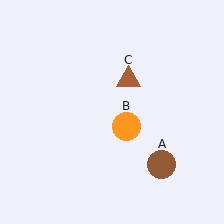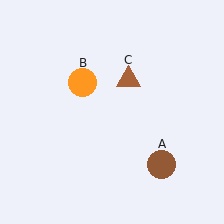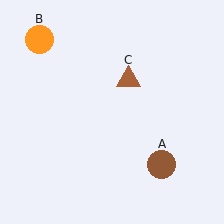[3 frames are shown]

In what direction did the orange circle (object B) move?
The orange circle (object B) moved up and to the left.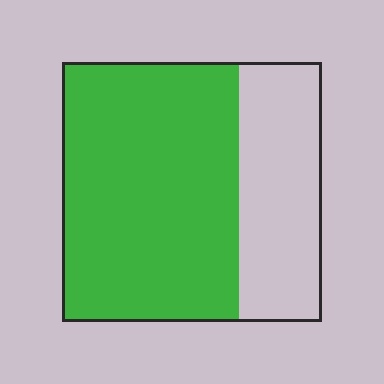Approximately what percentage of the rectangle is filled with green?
Approximately 70%.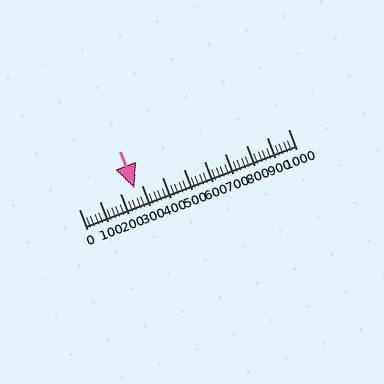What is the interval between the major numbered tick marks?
The major tick marks are spaced 100 units apart.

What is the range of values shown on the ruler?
The ruler shows values from 0 to 1000.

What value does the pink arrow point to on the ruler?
The pink arrow points to approximately 266.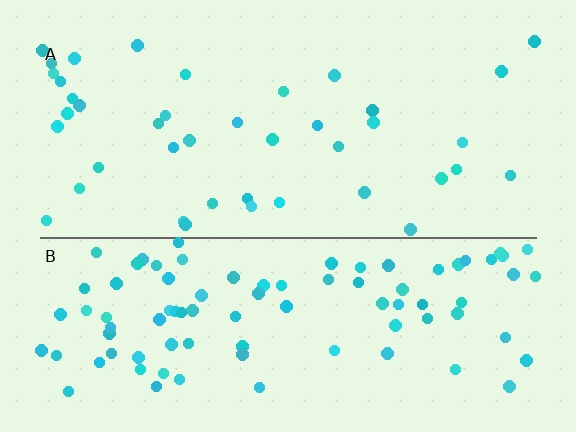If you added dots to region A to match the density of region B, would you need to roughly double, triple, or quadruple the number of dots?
Approximately double.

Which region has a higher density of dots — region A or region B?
B (the bottom).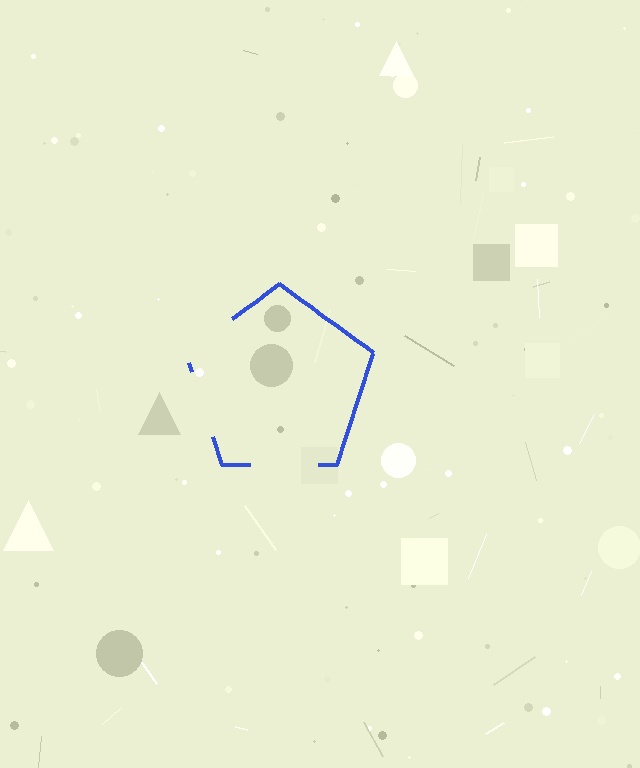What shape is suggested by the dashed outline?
The dashed outline suggests a pentagon.